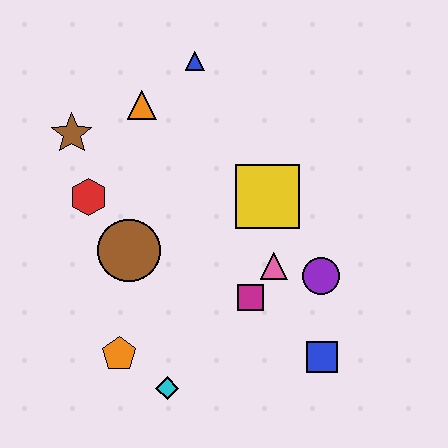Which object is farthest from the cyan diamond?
The blue triangle is farthest from the cyan diamond.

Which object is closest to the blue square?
The purple circle is closest to the blue square.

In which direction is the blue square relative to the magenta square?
The blue square is to the right of the magenta square.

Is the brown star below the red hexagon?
No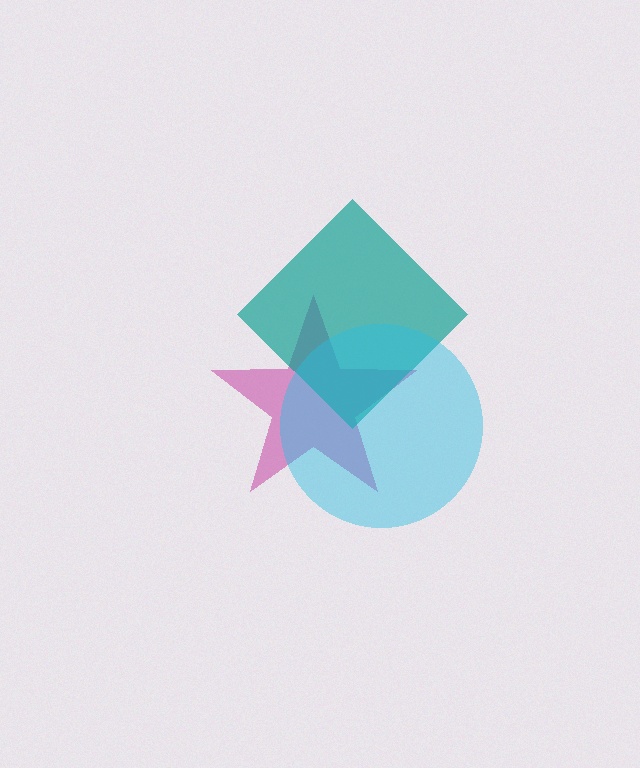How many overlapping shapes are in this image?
There are 3 overlapping shapes in the image.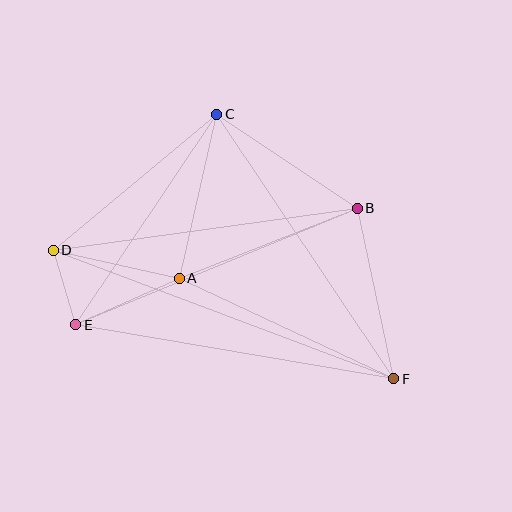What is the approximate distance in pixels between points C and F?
The distance between C and F is approximately 318 pixels.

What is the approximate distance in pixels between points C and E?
The distance between C and E is approximately 253 pixels.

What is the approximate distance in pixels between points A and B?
The distance between A and B is approximately 191 pixels.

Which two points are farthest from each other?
Points D and F are farthest from each other.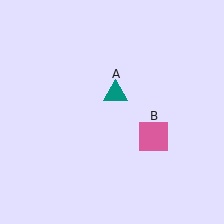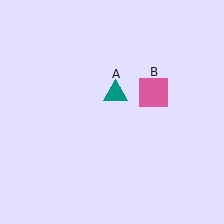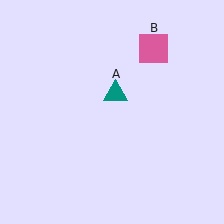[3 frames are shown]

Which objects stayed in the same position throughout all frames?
Teal triangle (object A) remained stationary.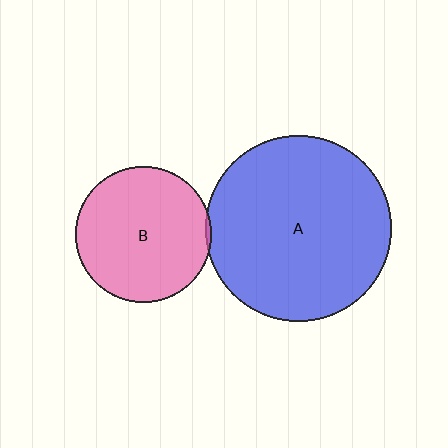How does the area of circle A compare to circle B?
Approximately 1.9 times.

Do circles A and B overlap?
Yes.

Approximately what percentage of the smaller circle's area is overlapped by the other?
Approximately 5%.